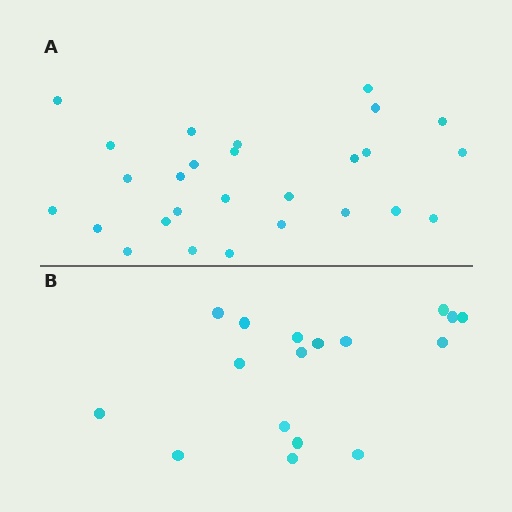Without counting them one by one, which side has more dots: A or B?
Region A (the top region) has more dots.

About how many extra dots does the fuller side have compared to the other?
Region A has roughly 10 or so more dots than region B.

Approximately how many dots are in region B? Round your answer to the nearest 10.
About 20 dots. (The exact count is 17, which rounds to 20.)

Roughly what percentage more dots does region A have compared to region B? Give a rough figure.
About 60% more.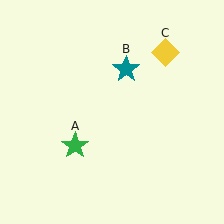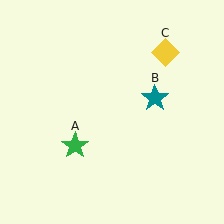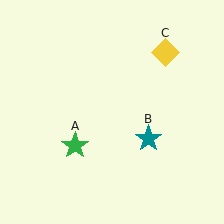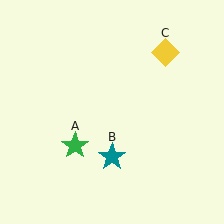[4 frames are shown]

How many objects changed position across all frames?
1 object changed position: teal star (object B).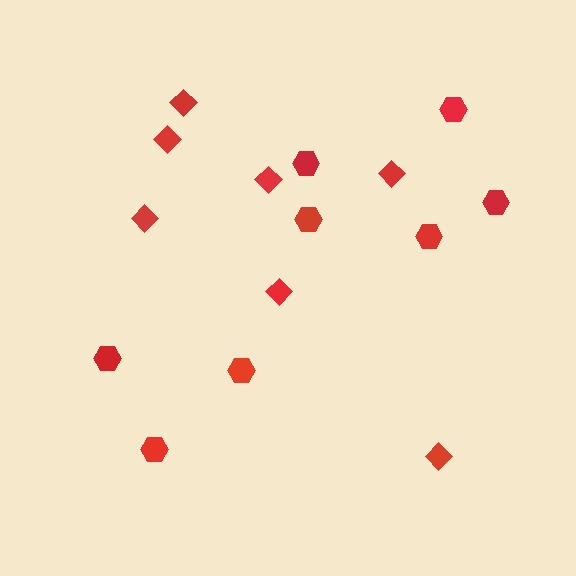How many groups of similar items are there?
There are 2 groups: one group of hexagons (8) and one group of diamonds (7).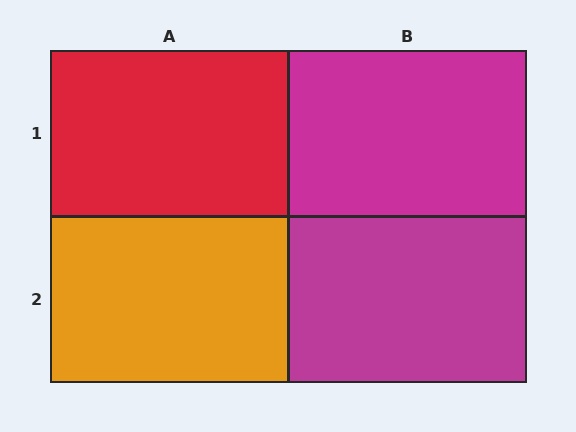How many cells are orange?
1 cell is orange.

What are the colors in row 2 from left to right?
Orange, magenta.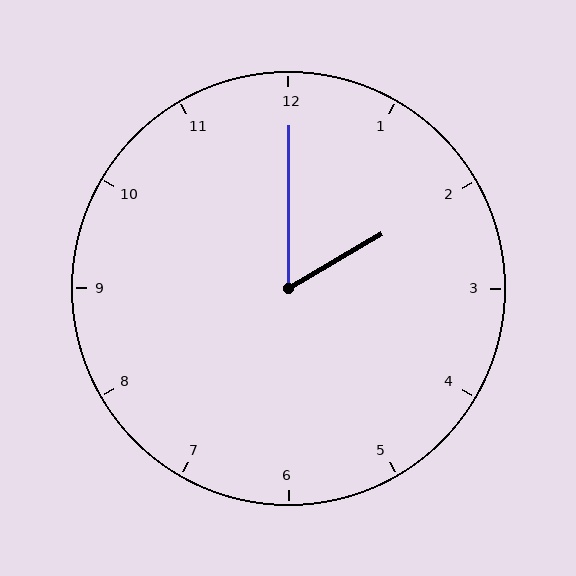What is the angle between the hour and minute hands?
Approximately 60 degrees.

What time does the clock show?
2:00.